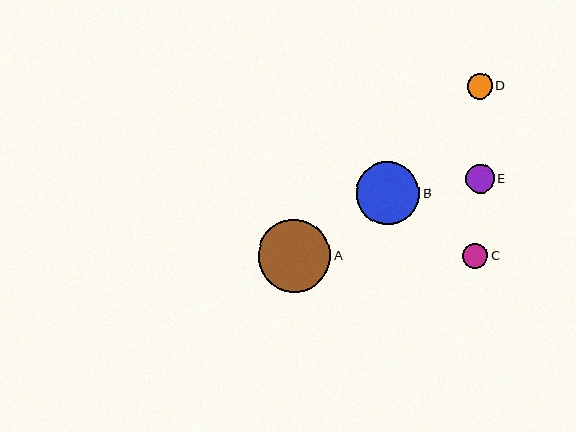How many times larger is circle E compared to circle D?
Circle E is approximately 1.1 times the size of circle D.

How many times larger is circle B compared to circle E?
Circle B is approximately 2.2 times the size of circle E.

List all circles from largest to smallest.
From largest to smallest: A, B, E, C, D.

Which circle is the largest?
Circle A is the largest with a size of approximately 73 pixels.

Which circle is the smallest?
Circle D is the smallest with a size of approximately 25 pixels.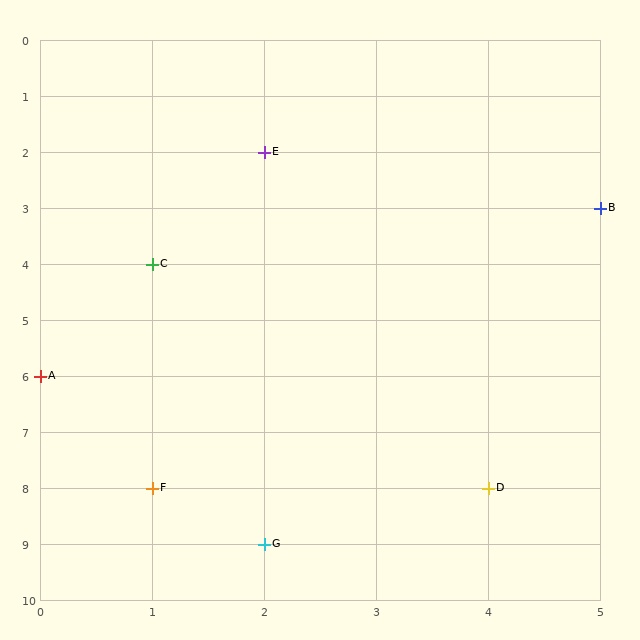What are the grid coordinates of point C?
Point C is at grid coordinates (1, 4).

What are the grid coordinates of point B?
Point B is at grid coordinates (5, 3).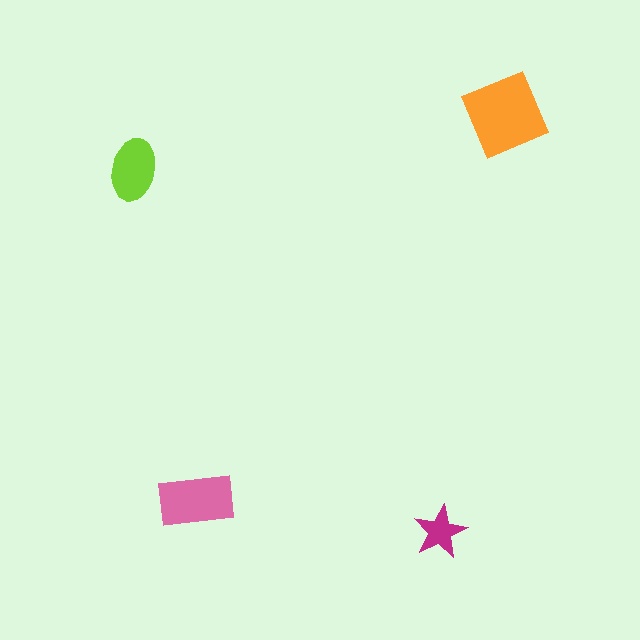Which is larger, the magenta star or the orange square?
The orange square.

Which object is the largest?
The orange square.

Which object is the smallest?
The magenta star.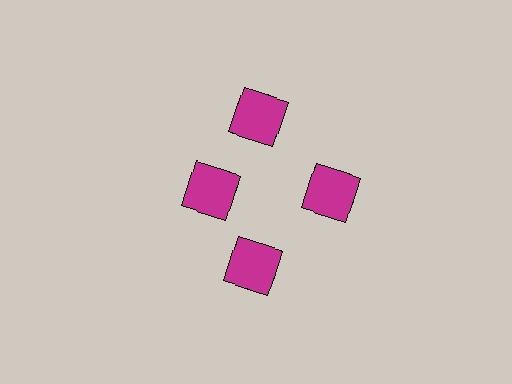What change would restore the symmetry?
The symmetry would be restored by moving it outward, back onto the ring so that all 4 squares sit at equal angles and equal distance from the center.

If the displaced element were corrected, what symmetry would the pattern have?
It would have 4-fold rotational symmetry — the pattern would map onto itself every 90 degrees.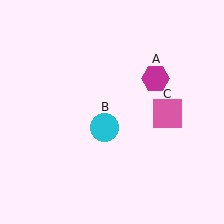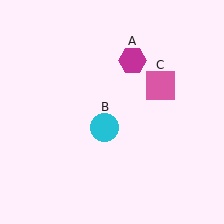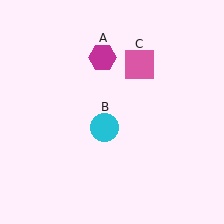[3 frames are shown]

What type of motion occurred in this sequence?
The magenta hexagon (object A), pink square (object C) rotated counterclockwise around the center of the scene.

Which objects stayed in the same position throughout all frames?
Cyan circle (object B) remained stationary.